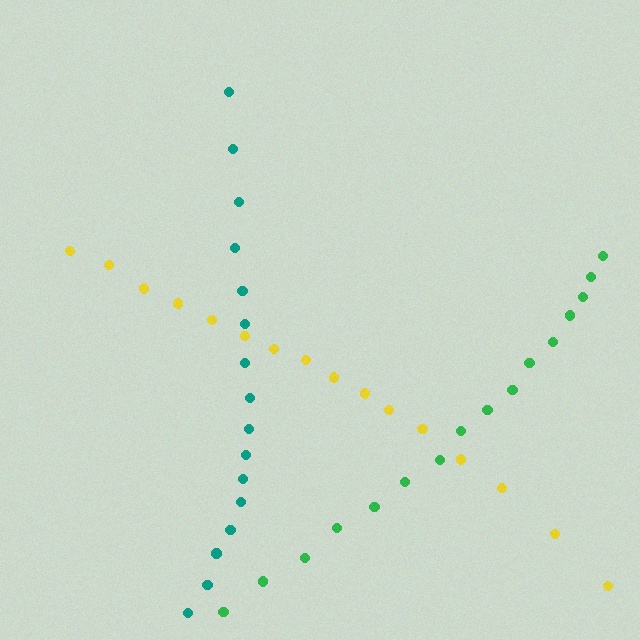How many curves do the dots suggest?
There are 3 distinct paths.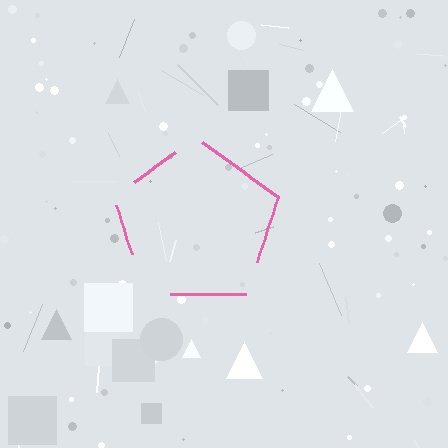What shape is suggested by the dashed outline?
The dashed outline suggests a pentagon.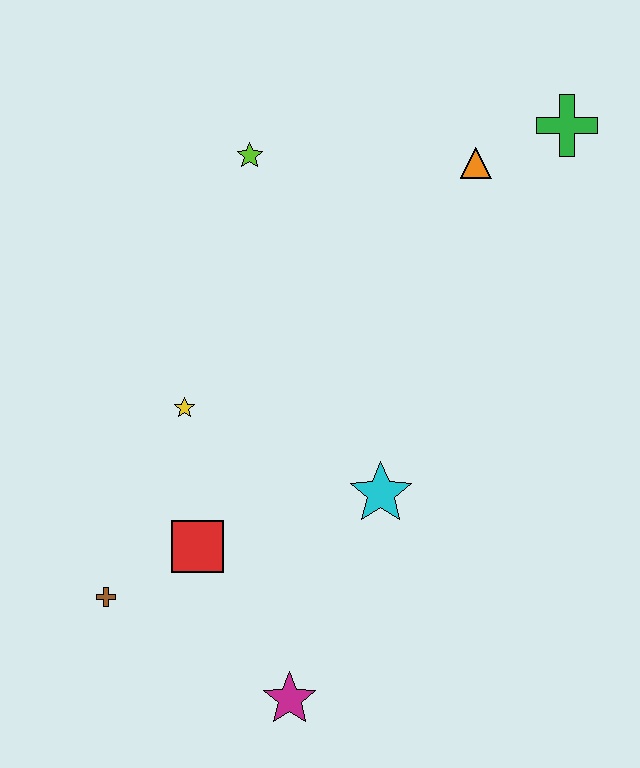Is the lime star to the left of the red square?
No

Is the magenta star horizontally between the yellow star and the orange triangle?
Yes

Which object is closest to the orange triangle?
The green cross is closest to the orange triangle.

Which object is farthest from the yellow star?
The green cross is farthest from the yellow star.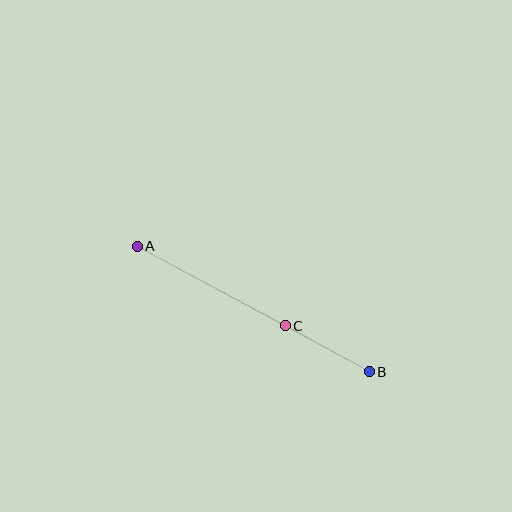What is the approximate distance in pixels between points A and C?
The distance between A and C is approximately 168 pixels.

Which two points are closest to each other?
Points B and C are closest to each other.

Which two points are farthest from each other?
Points A and B are farthest from each other.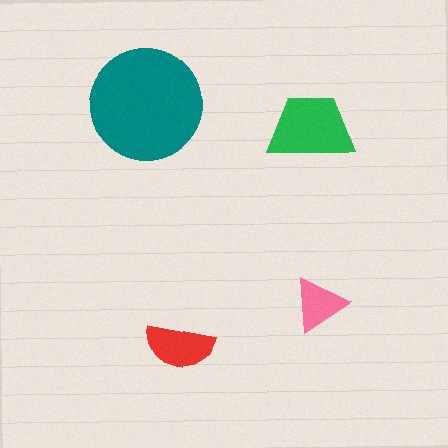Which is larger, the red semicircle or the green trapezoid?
The green trapezoid.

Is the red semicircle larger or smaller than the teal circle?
Smaller.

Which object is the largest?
The teal circle.